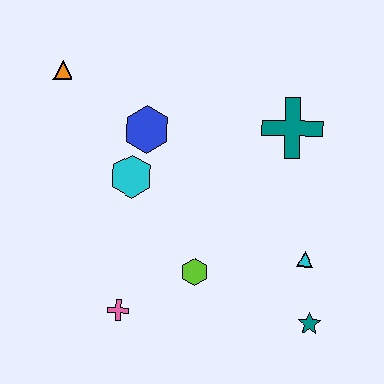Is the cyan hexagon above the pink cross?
Yes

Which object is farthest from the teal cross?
The pink cross is farthest from the teal cross.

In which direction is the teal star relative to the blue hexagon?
The teal star is below the blue hexagon.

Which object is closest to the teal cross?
The cyan triangle is closest to the teal cross.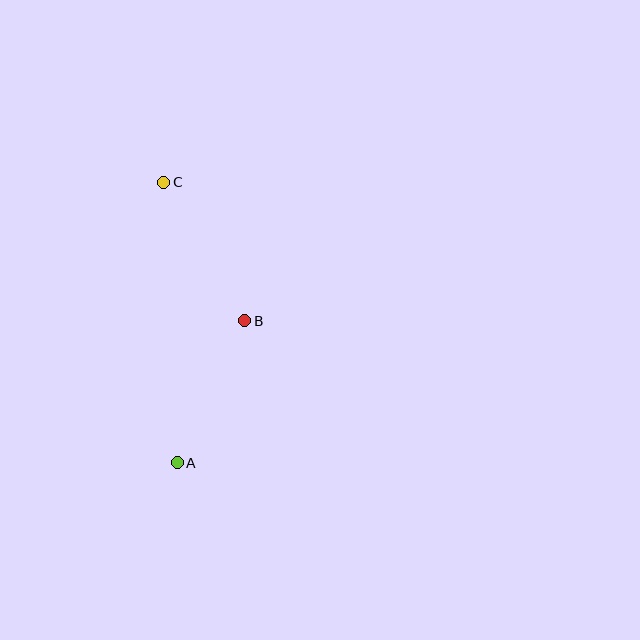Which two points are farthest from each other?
Points A and C are farthest from each other.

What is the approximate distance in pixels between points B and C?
The distance between B and C is approximately 161 pixels.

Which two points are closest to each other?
Points A and B are closest to each other.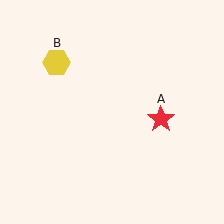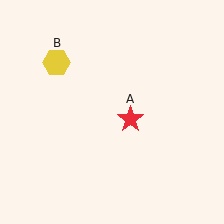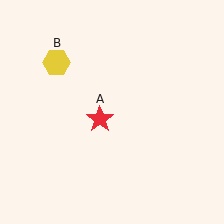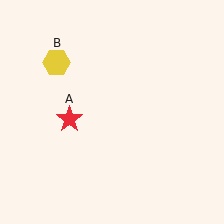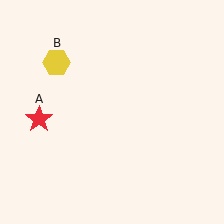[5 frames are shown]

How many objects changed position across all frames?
1 object changed position: red star (object A).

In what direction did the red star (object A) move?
The red star (object A) moved left.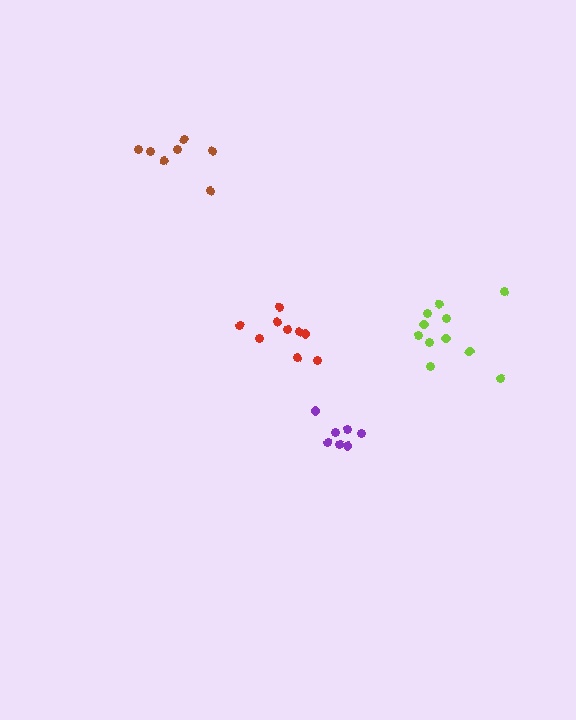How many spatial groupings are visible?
There are 4 spatial groupings.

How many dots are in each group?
Group 1: 7 dots, Group 2: 11 dots, Group 3: 7 dots, Group 4: 9 dots (34 total).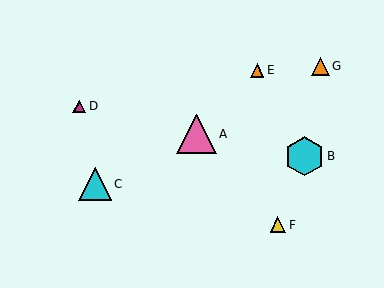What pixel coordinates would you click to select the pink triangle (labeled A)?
Click at (196, 134) to select the pink triangle A.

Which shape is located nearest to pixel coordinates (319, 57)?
The orange triangle (labeled G) at (320, 66) is nearest to that location.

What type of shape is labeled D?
Shape D is a magenta triangle.